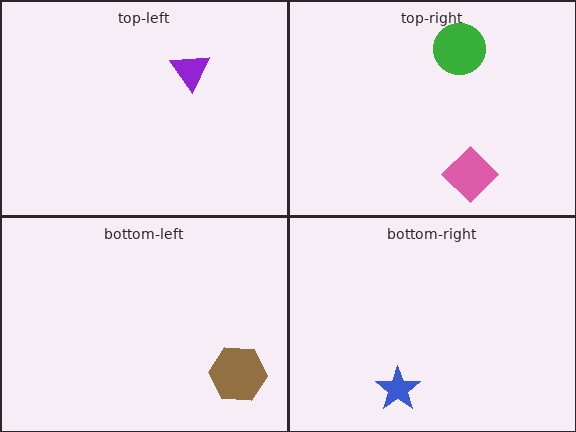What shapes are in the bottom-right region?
The blue star.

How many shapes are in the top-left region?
1.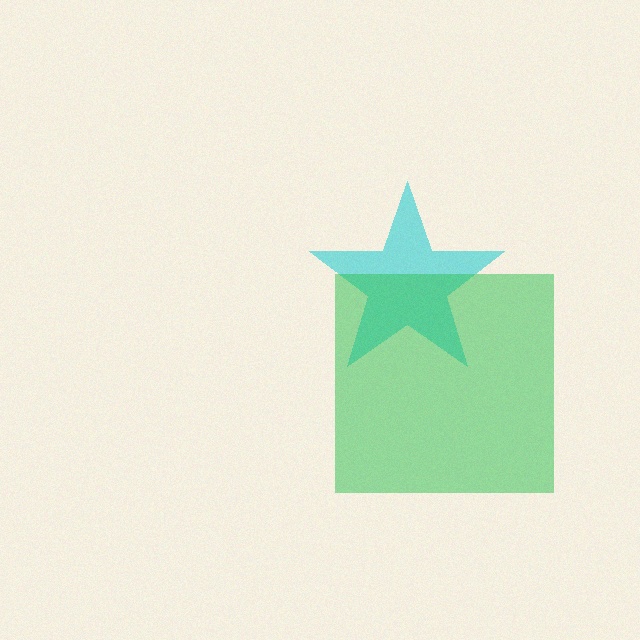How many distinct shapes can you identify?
There are 2 distinct shapes: a cyan star, a green square.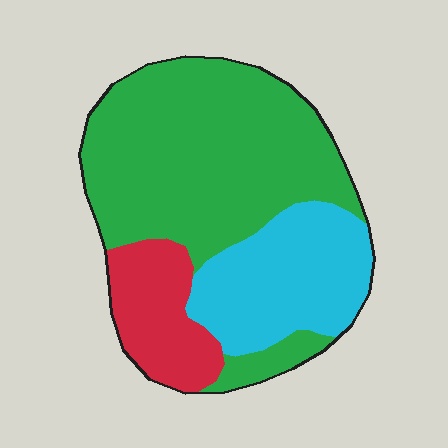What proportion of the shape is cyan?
Cyan covers about 25% of the shape.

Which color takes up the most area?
Green, at roughly 60%.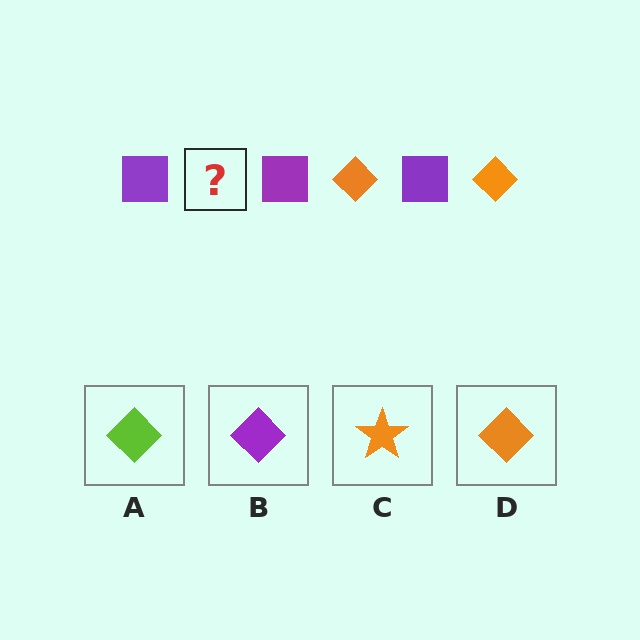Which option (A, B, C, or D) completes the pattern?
D.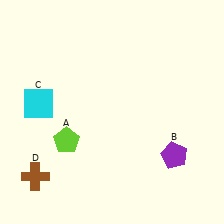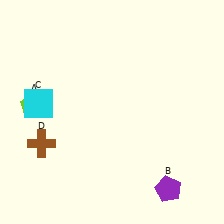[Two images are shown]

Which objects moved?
The objects that moved are: the lime pentagon (A), the purple pentagon (B), the brown cross (D).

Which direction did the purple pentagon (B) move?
The purple pentagon (B) moved down.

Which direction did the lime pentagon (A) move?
The lime pentagon (A) moved up.